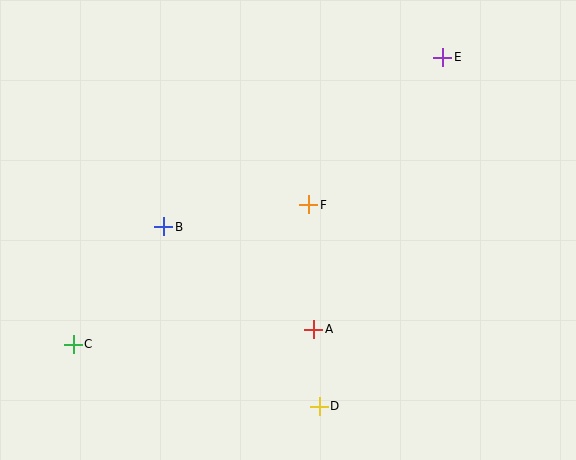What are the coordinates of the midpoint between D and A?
The midpoint between D and A is at (317, 368).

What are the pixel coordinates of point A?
Point A is at (314, 329).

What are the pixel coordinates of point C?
Point C is at (73, 344).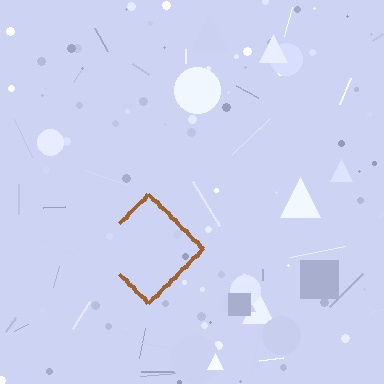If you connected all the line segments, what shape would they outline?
They would outline a diamond.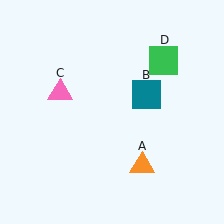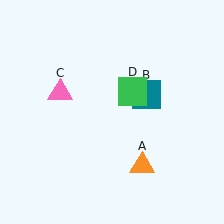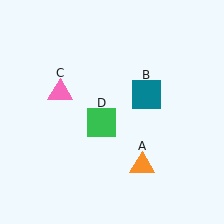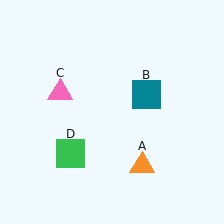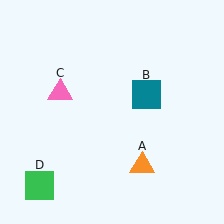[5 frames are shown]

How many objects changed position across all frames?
1 object changed position: green square (object D).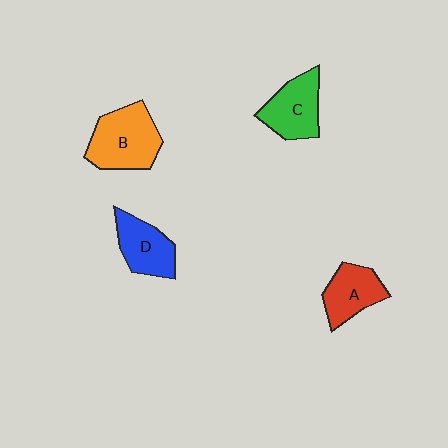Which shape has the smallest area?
Shape A (red).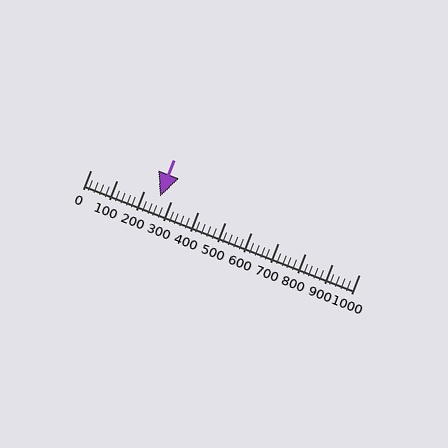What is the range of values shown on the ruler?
The ruler shows values from 0 to 1000.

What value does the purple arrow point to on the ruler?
The purple arrow points to approximately 260.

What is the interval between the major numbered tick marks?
The major tick marks are spaced 100 units apart.